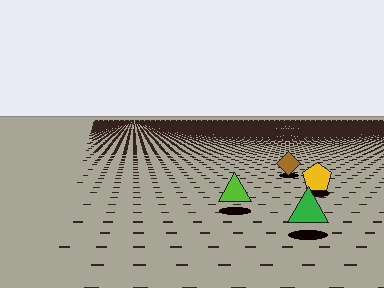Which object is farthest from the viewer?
The brown diamond is farthest from the viewer. It appears smaller and the ground texture around it is denser.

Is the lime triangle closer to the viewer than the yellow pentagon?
Yes. The lime triangle is closer — you can tell from the texture gradient: the ground texture is coarser near it.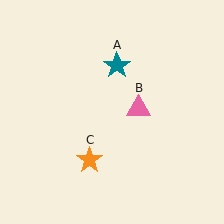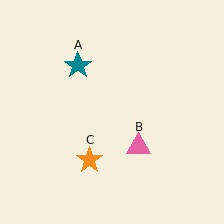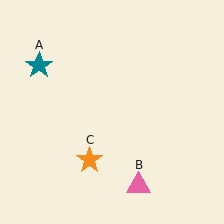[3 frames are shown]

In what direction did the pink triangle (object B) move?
The pink triangle (object B) moved down.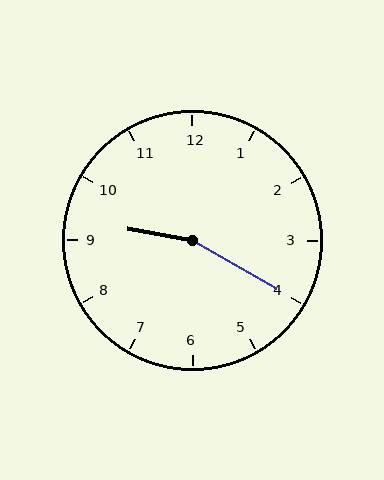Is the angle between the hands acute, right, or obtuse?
It is obtuse.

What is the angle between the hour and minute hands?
Approximately 160 degrees.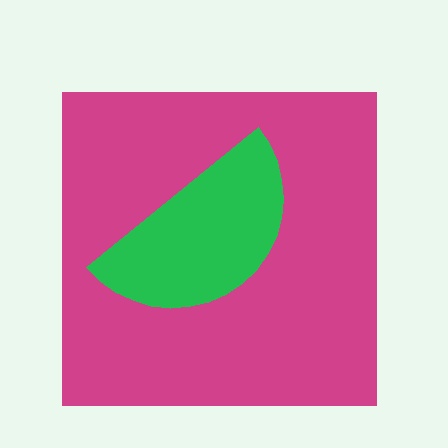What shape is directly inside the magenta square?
The green semicircle.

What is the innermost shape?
The green semicircle.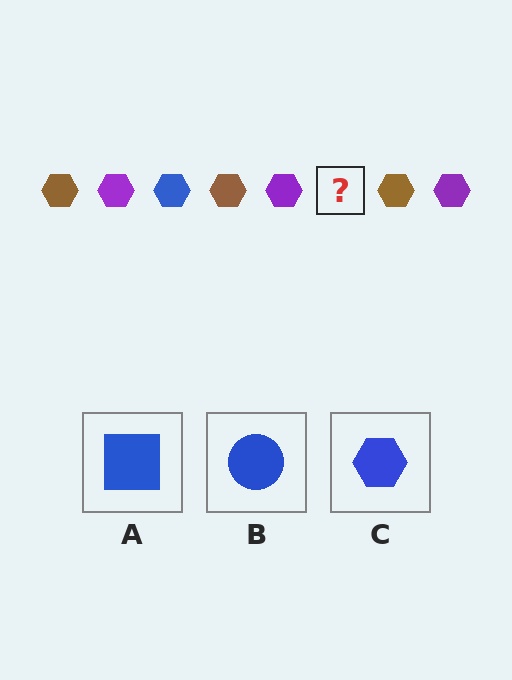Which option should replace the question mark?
Option C.